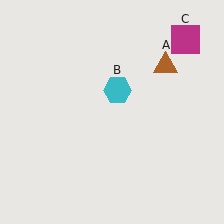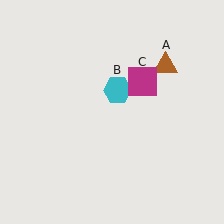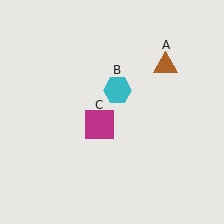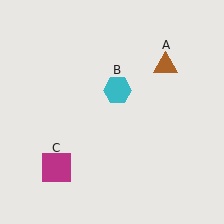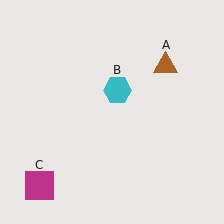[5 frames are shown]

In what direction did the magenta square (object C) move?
The magenta square (object C) moved down and to the left.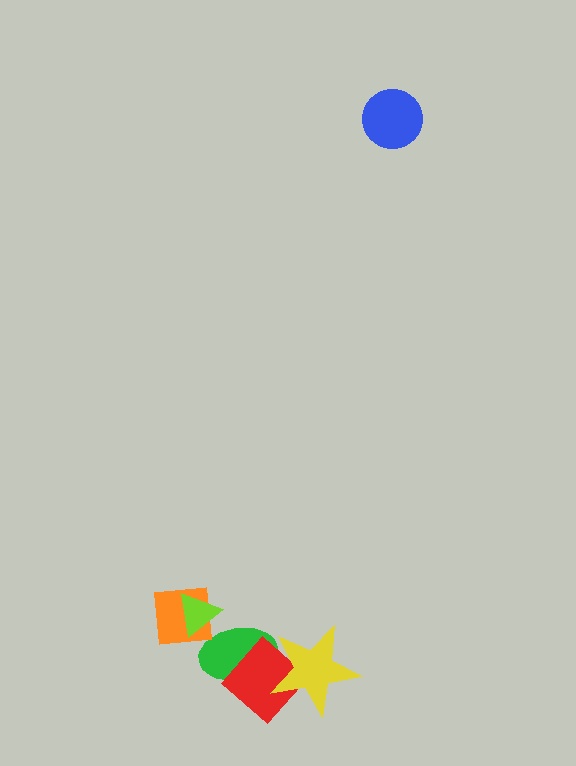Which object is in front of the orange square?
The lime triangle is in front of the orange square.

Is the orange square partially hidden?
Yes, it is partially covered by another shape.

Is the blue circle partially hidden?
No, no other shape covers it.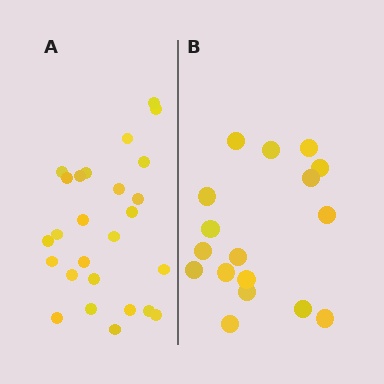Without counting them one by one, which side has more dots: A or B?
Region A (the left region) has more dots.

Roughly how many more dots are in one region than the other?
Region A has roughly 8 or so more dots than region B.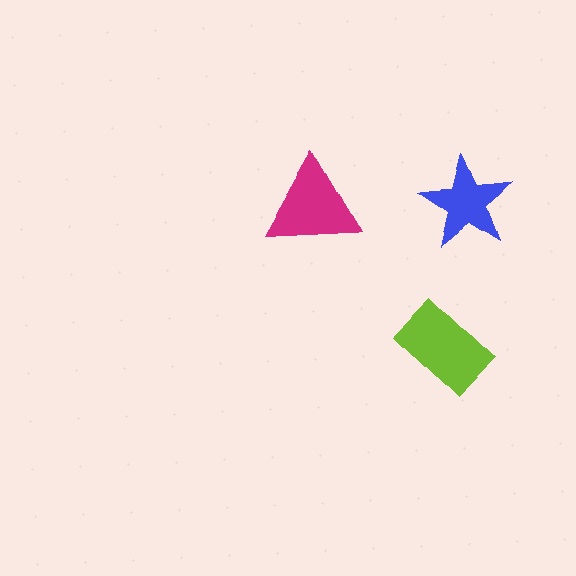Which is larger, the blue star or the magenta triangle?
The magenta triangle.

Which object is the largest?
The lime rectangle.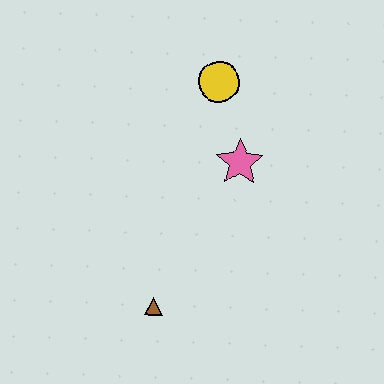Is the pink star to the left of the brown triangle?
No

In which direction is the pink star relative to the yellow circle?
The pink star is below the yellow circle.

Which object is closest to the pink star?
The yellow circle is closest to the pink star.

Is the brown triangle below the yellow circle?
Yes